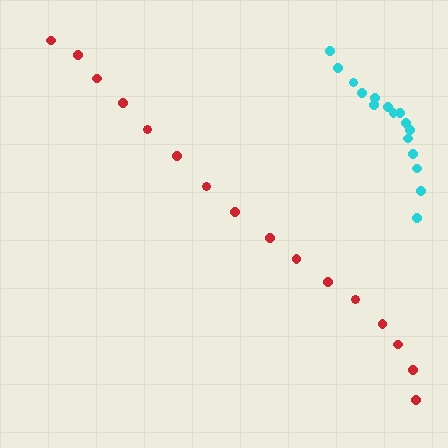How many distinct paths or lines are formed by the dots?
There are 2 distinct paths.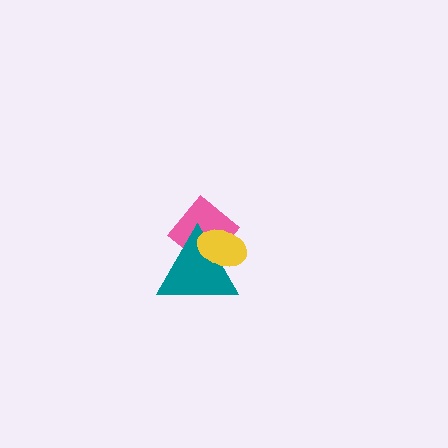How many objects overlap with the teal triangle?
2 objects overlap with the teal triangle.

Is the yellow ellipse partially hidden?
No, no other shape covers it.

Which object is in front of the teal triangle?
The yellow ellipse is in front of the teal triangle.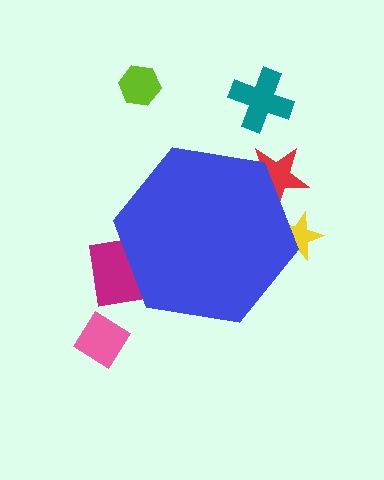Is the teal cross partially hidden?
No, the teal cross is fully visible.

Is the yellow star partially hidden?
Yes, the yellow star is partially hidden behind the blue hexagon.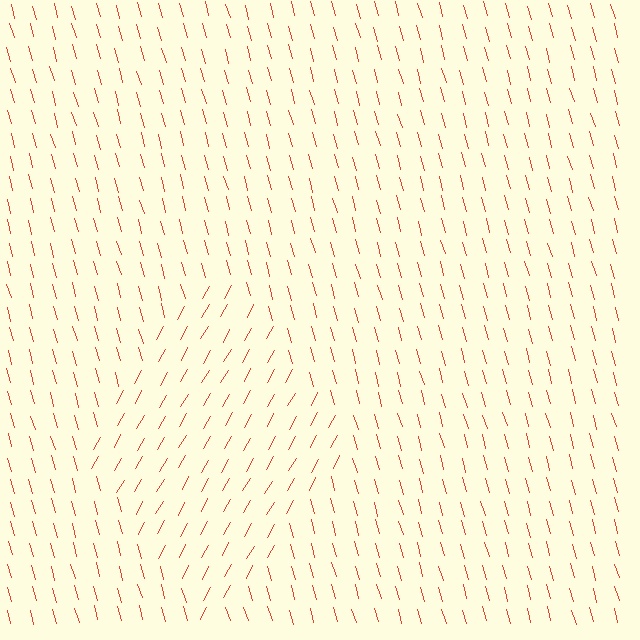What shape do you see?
I see a diamond.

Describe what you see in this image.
The image is filled with small red line segments. A diamond region in the image has lines oriented differently from the surrounding lines, creating a visible texture boundary.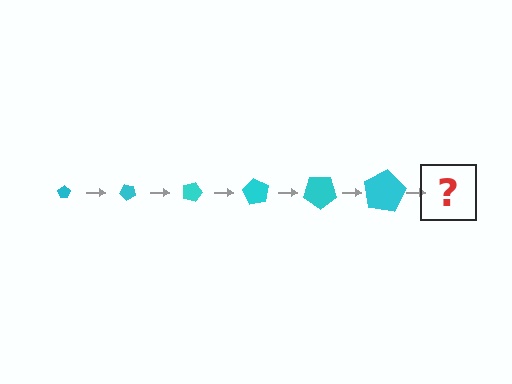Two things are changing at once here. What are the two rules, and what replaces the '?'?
The two rules are that the pentagon grows larger each step and it rotates 45 degrees each step. The '?' should be a pentagon, larger than the previous one and rotated 270 degrees from the start.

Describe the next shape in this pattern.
It should be a pentagon, larger than the previous one and rotated 270 degrees from the start.